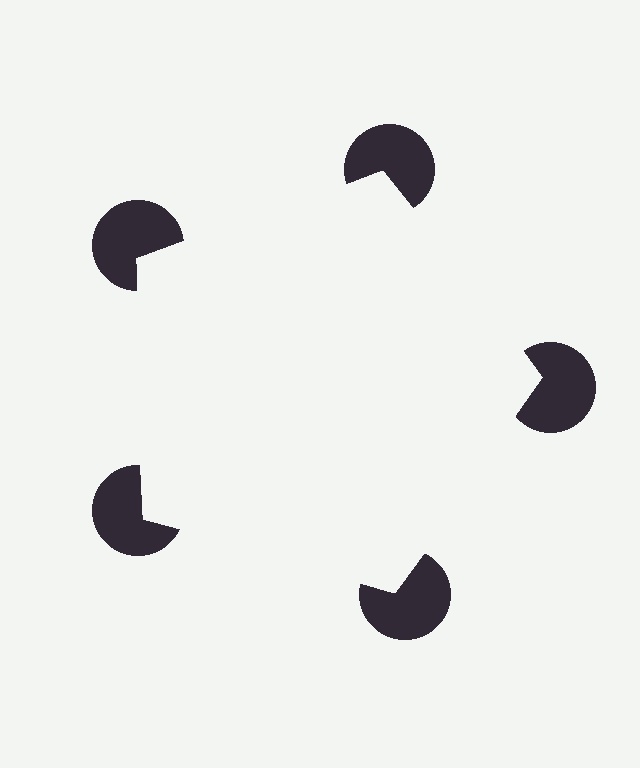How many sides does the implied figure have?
5 sides.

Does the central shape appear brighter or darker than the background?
It typically appears slightly brighter than the background, even though no actual brightness change is drawn.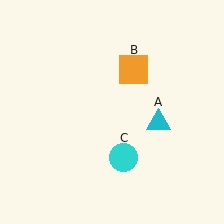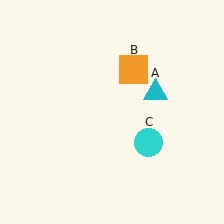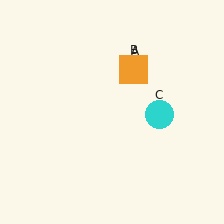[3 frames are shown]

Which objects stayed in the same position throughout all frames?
Orange square (object B) remained stationary.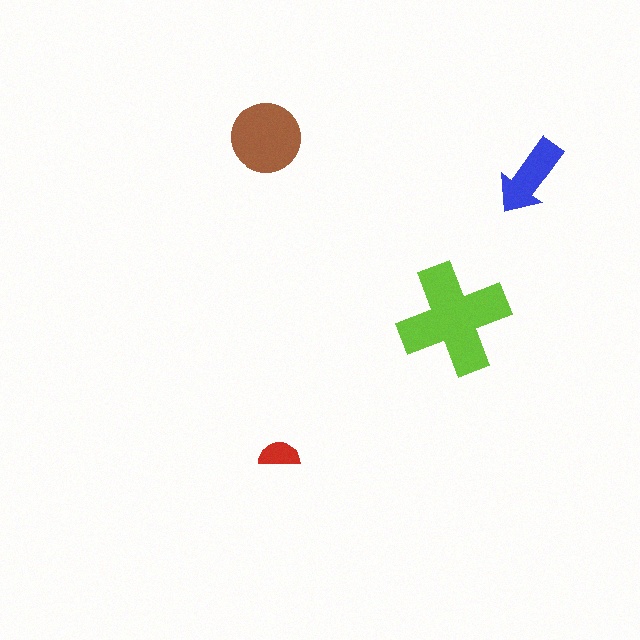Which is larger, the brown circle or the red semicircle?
The brown circle.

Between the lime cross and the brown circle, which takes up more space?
The lime cross.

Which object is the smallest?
The red semicircle.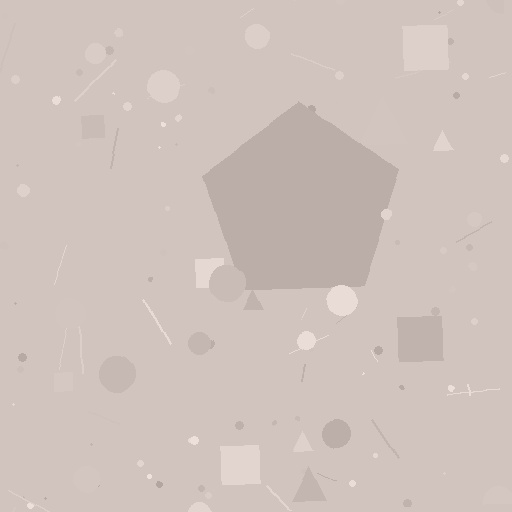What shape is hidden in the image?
A pentagon is hidden in the image.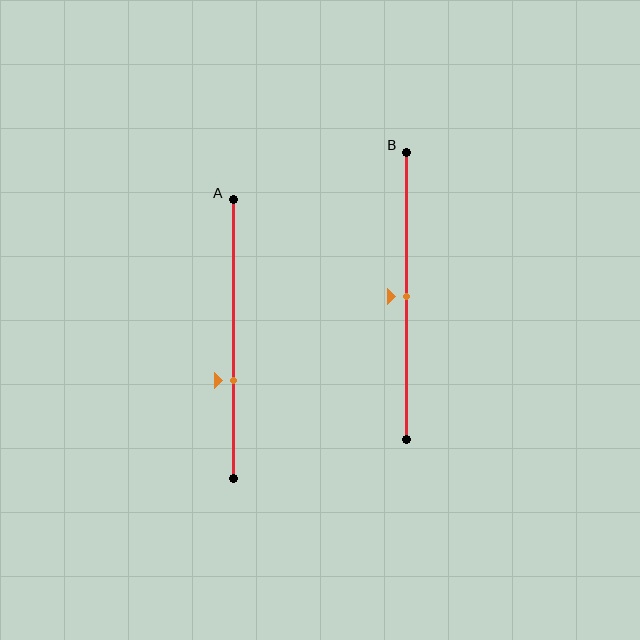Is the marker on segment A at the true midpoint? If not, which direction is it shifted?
No, the marker on segment A is shifted downward by about 15% of the segment length.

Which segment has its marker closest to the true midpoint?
Segment B has its marker closest to the true midpoint.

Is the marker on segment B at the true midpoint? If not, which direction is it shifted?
Yes, the marker on segment B is at the true midpoint.